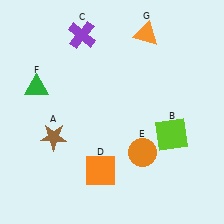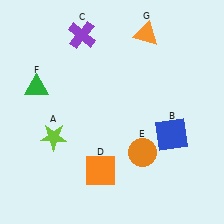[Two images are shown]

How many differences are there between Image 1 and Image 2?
There are 2 differences between the two images.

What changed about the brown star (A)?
In Image 1, A is brown. In Image 2, it changed to lime.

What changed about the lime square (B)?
In Image 1, B is lime. In Image 2, it changed to blue.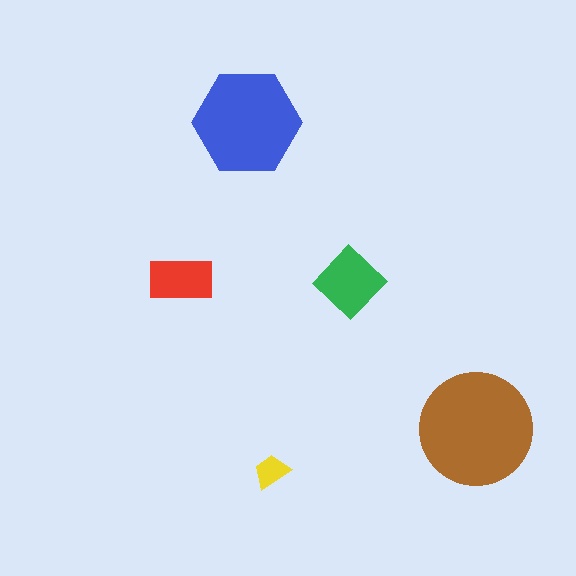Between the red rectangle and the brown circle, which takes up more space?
The brown circle.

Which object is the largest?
The brown circle.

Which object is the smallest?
The yellow trapezoid.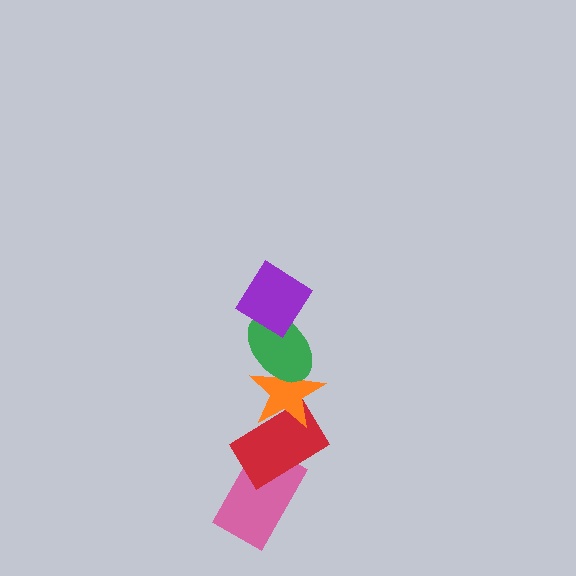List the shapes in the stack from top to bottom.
From top to bottom: the purple diamond, the green ellipse, the orange star, the red rectangle, the pink rectangle.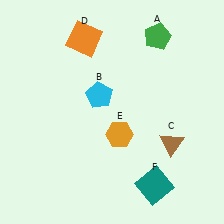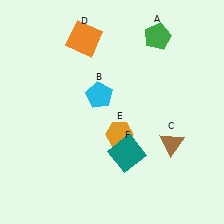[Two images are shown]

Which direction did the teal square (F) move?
The teal square (F) moved up.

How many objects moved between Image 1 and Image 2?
1 object moved between the two images.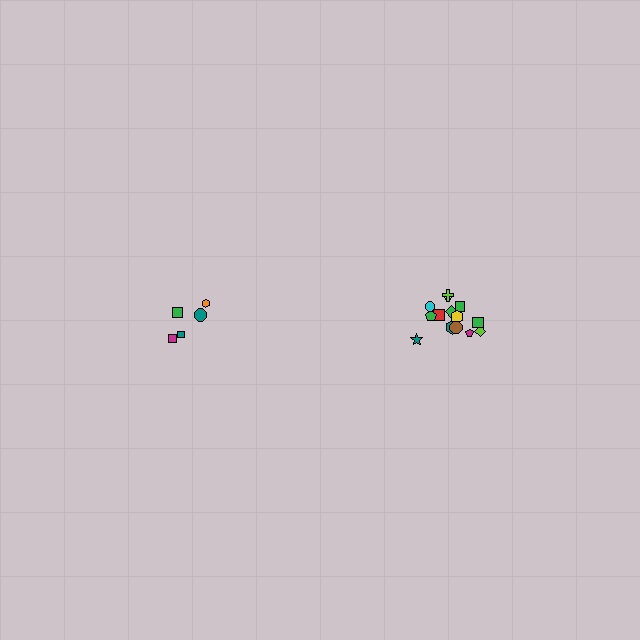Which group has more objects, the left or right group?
The right group.